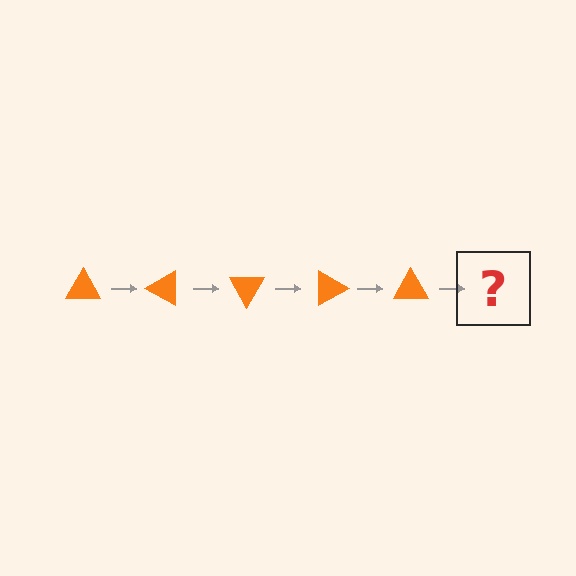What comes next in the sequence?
The next element should be an orange triangle rotated 150 degrees.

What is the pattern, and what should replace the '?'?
The pattern is that the triangle rotates 30 degrees each step. The '?' should be an orange triangle rotated 150 degrees.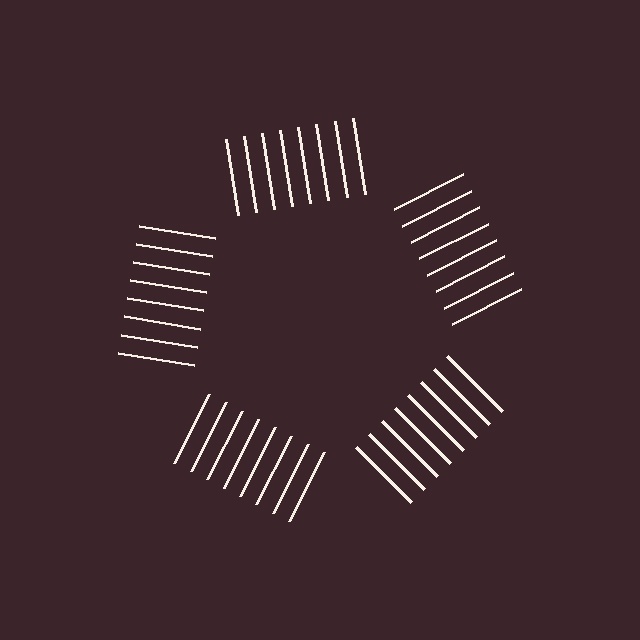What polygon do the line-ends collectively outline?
An illusory pentagon — the line segments terminate on its edges but no continuous stroke is drawn.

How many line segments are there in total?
40 — 8 along each of the 5 edges.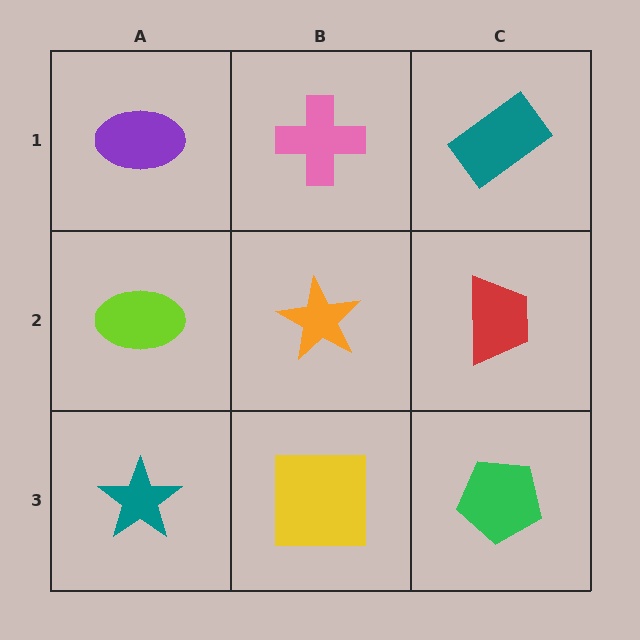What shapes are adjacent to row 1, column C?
A red trapezoid (row 2, column C), a pink cross (row 1, column B).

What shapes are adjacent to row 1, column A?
A lime ellipse (row 2, column A), a pink cross (row 1, column B).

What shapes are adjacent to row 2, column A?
A purple ellipse (row 1, column A), a teal star (row 3, column A), an orange star (row 2, column B).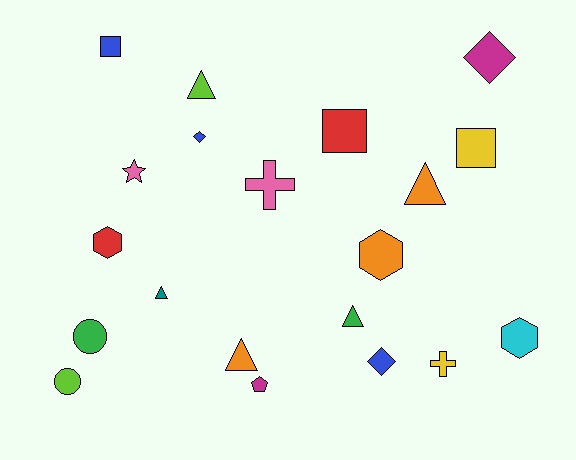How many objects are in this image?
There are 20 objects.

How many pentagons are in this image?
There is 1 pentagon.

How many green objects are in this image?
There are 2 green objects.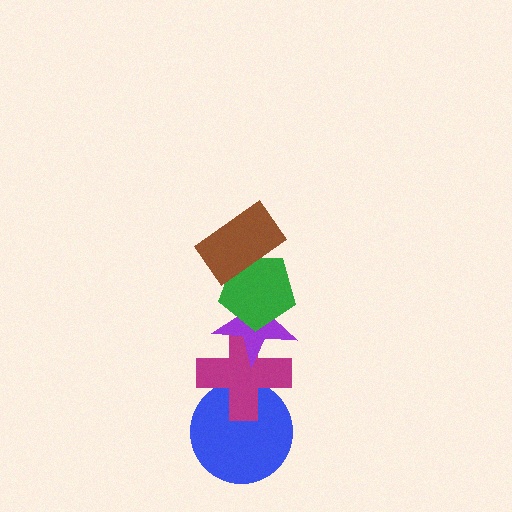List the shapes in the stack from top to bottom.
From top to bottom: the brown rectangle, the green pentagon, the purple star, the magenta cross, the blue circle.